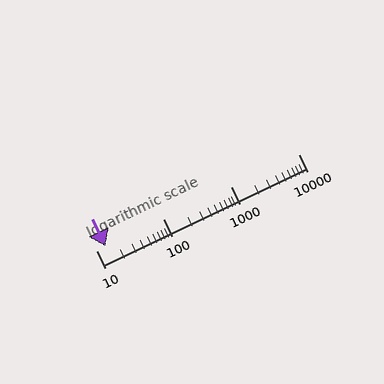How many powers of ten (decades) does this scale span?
The scale spans 3 decades, from 10 to 10000.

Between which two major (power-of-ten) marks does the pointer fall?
The pointer is between 10 and 100.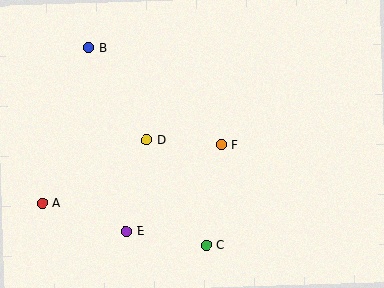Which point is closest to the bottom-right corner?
Point C is closest to the bottom-right corner.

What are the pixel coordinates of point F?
Point F is at (222, 145).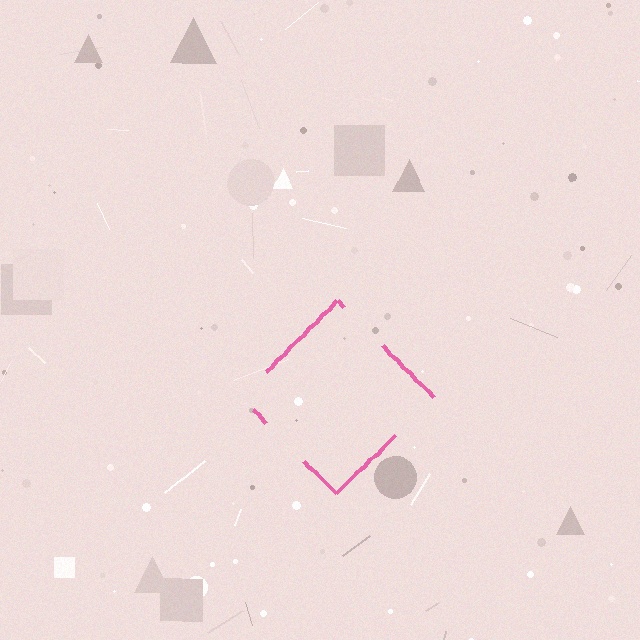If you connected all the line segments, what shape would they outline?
They would outline a diamond.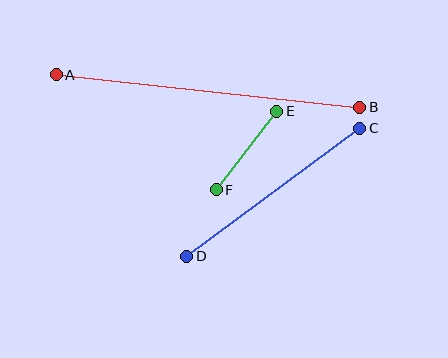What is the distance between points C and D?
The distance is approximately 215 pixels.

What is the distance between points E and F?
The distance is approximately 99 pixels.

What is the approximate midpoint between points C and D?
The midpoint is at approximately (273, 192) pixels.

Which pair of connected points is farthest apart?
Points A and B are farthest apart.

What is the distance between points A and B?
The distance is approximately 305 pixels.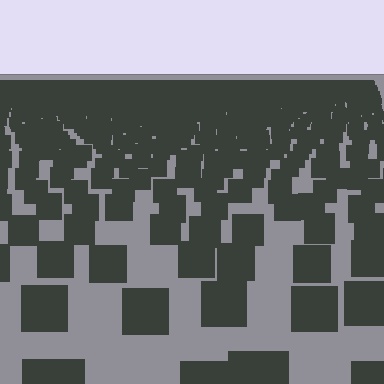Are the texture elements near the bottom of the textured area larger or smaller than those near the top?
Larger. Near the bottom, elements are closer to the viewer and appear at a bigger on-screen size.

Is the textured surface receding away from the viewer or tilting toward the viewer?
The surface is receding away from the viewer. Texture elements get smaller and denser toward the top.